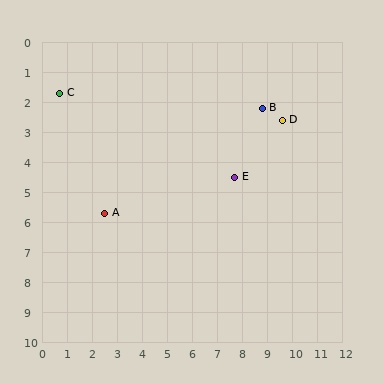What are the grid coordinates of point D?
Point D is at approximately (9.6, 2.6).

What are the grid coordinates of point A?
Point A is at approximately (2.5, 5.7).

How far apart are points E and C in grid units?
Points E and C are about 7.5 grid units apart.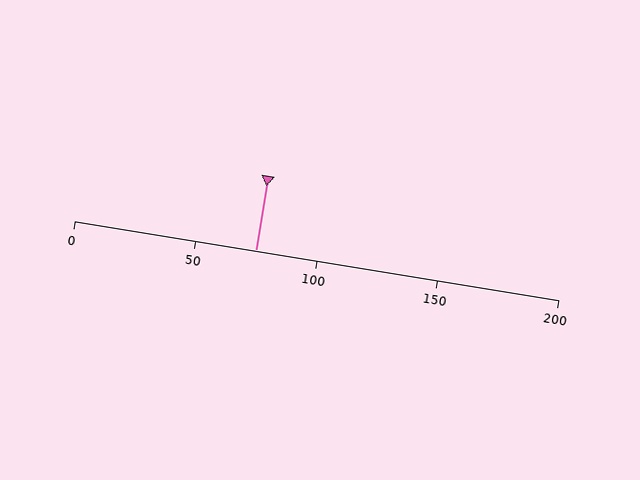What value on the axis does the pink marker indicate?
The marker indicates approximately 75.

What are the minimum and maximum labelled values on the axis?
The axis runs from 0 to 200.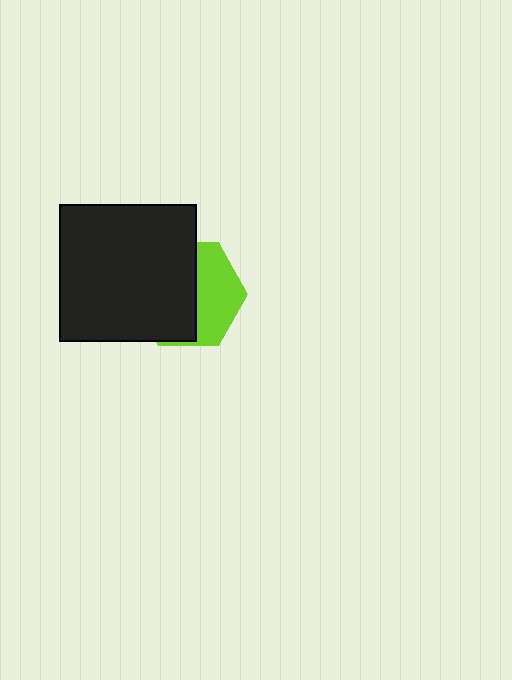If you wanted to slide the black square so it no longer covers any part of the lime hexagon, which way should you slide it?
Slide it left — that is the most direct way to separate the two shapes.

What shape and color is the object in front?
The object in front is a black square.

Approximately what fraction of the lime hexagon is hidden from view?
Roughly 58% of the lime hexagon is hidden behind the black square.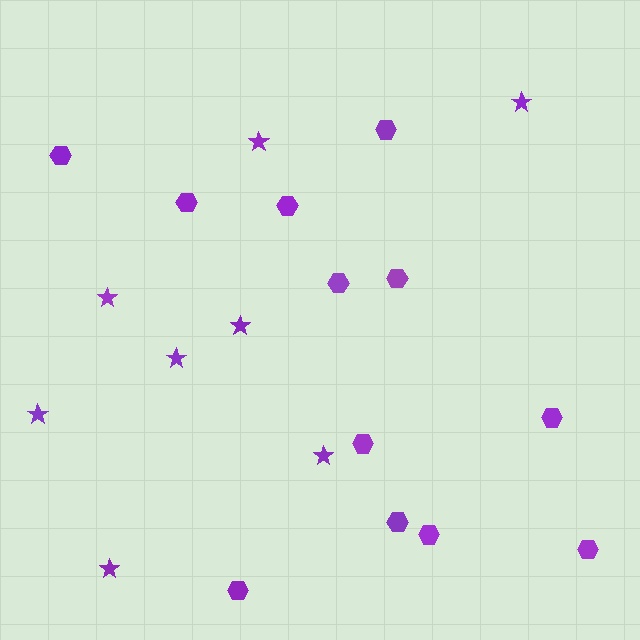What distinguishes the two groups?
There are 2 groups: one group of stars (8) and one group of hexagons (12).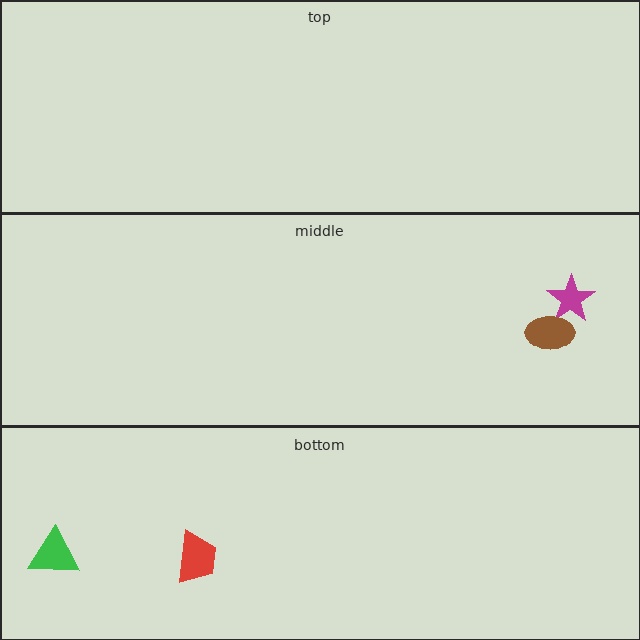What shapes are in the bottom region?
The green triangle, the red trapezoid.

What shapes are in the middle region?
The magenta star, the brown ellipse.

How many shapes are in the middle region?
2.